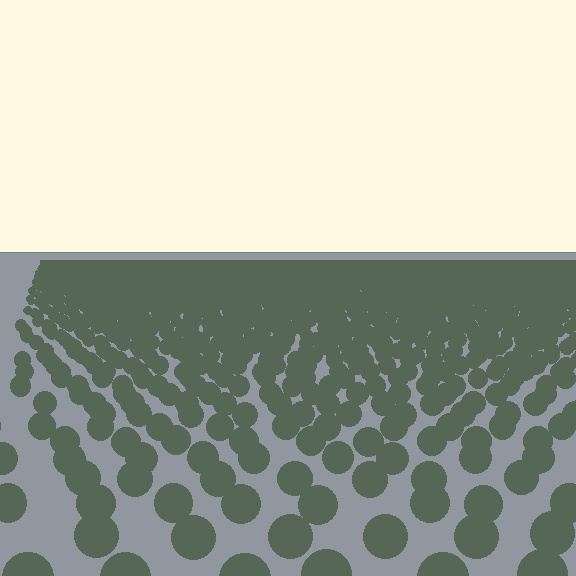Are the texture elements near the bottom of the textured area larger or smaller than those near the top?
Larger. Near the bottom, elements are closer to the viewer and appear at a bigger on-screen size.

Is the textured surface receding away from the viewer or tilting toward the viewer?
The surface is receding away from the viewer. Texture elements get smaller and denser toward the top.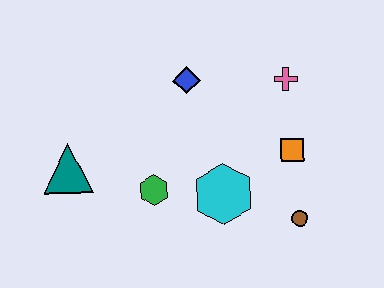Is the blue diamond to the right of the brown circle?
No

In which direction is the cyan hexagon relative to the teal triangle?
The cyan hexagon is to the right of the teal triangle.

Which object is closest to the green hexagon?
The cyan hexagon is closest to the green hexagon.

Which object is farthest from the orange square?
The teal triangle is farthest from the orange square.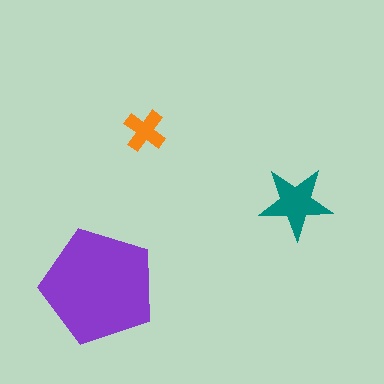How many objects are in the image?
There are 3 objects in the image.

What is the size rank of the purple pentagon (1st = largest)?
1st.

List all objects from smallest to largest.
The orange cross, the teal star, the purple pentagon.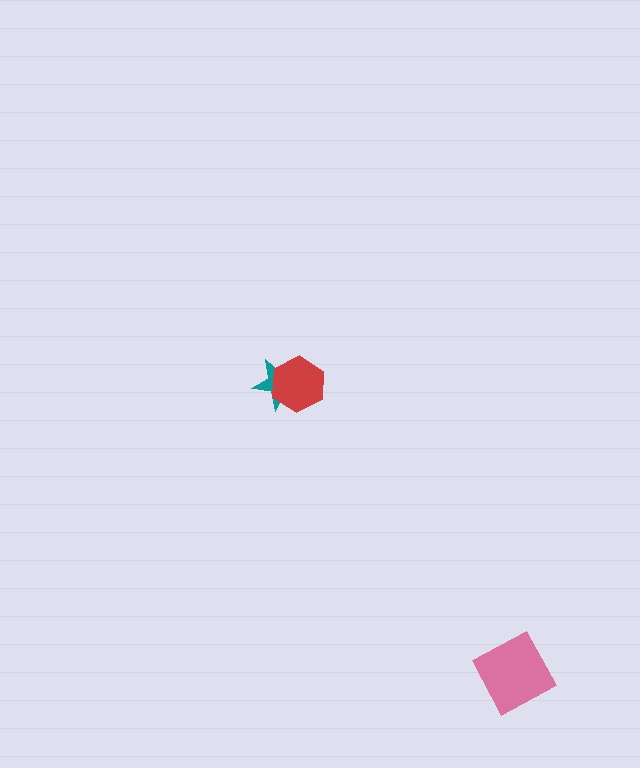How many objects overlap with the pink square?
0 objects overlap with the pink square.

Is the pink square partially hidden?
No, no other shape covers it.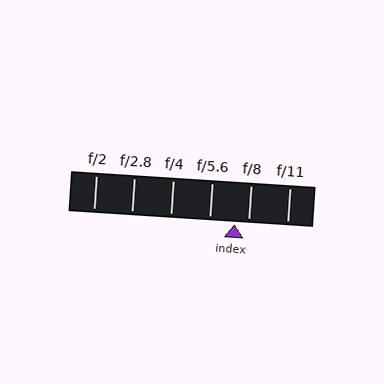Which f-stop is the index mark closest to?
The index mark is closest to f/8.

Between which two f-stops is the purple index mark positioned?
The index mark is between f/5.6 and f/8.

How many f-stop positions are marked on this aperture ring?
There are 6 f-stop positions marked.